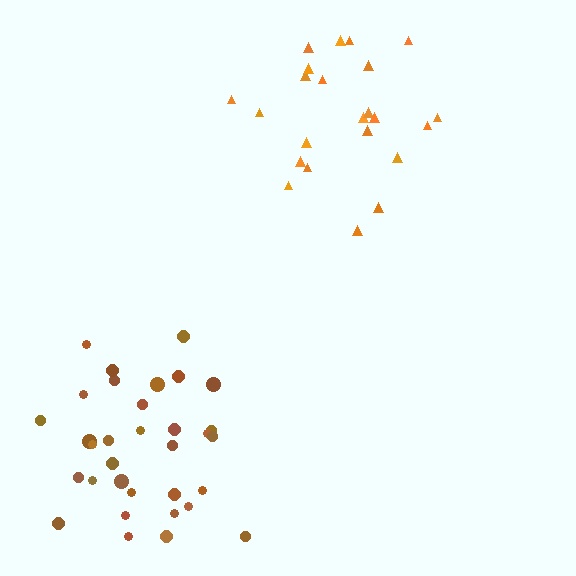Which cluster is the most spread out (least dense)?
Orange.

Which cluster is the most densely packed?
Brown.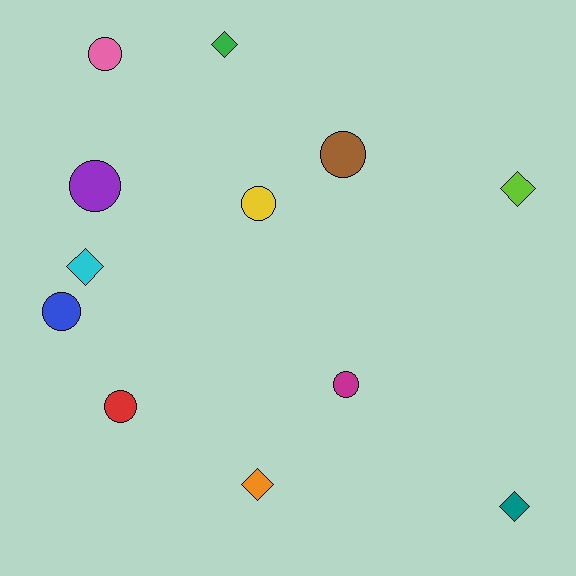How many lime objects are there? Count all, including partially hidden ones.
There is 1 lime object.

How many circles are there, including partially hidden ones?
There are 7 circles.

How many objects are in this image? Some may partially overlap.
There are 12 objects.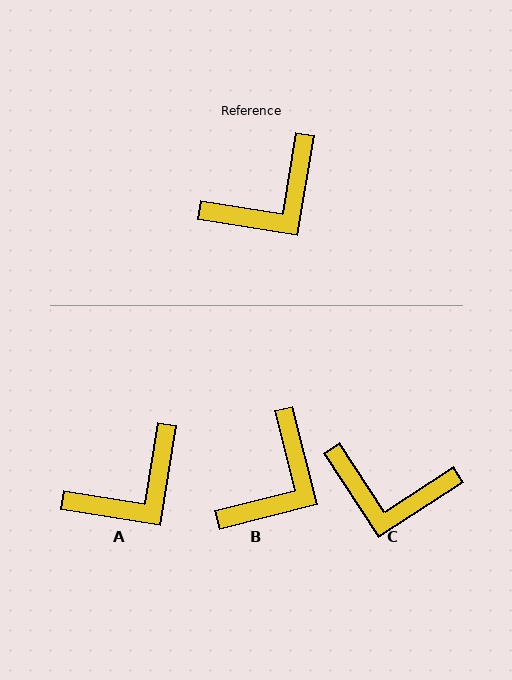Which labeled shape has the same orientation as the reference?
A.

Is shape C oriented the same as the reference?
No, it is off by about 48 degrees.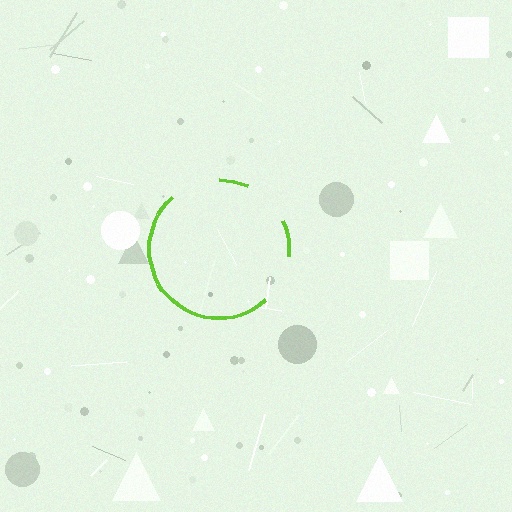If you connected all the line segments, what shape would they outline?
They would outline a circle.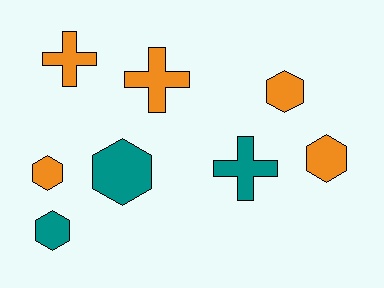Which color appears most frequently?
Orange, with 5 objects.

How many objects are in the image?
There are 8 objects.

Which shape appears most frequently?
Hexagon, with 5 objects.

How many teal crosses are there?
There is 1 teal cross.